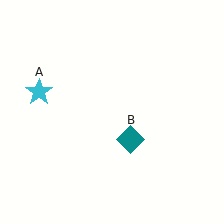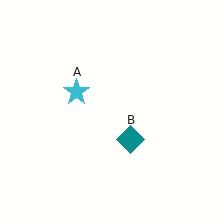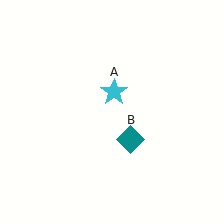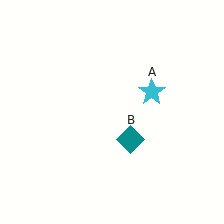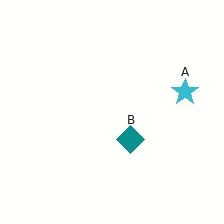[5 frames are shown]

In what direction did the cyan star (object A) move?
The cyan star (object A) moved right.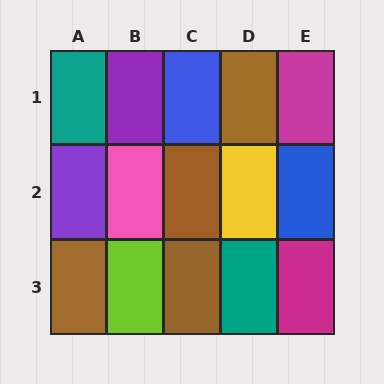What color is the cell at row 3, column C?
Brown.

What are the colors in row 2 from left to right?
Purple, pink, brown, yellow, blue.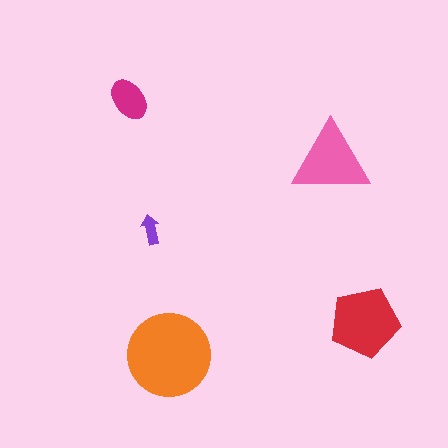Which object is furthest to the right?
The red pentagon is rightmost.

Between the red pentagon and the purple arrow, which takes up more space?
The red pentagon.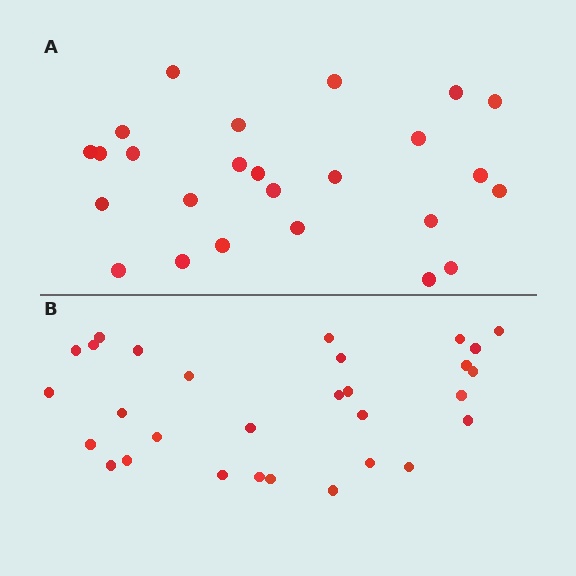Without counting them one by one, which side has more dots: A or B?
Region B (the bottom region) has more dots.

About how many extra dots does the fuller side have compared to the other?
Region B has about 5 more dots than region A.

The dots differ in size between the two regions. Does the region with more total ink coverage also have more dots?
No. Region A has more total ink coverage because its dots are larger, but region B actually contains more individual dots. Total area can be misleading — the number of items is what matters here.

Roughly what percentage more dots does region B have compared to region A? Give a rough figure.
About 20% more.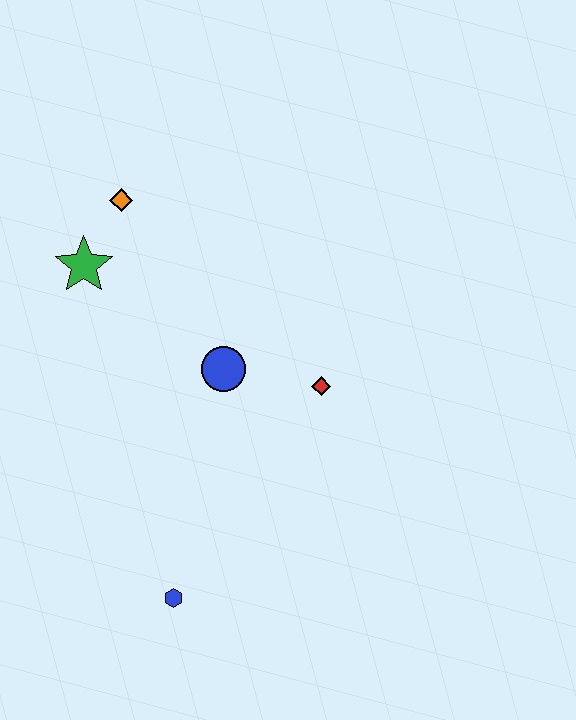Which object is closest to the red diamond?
The blue circle is closest to the red diamond.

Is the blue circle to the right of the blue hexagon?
Yes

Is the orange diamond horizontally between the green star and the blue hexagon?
Yes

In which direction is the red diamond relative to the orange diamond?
The red diamond is to the right of the orange diamond.